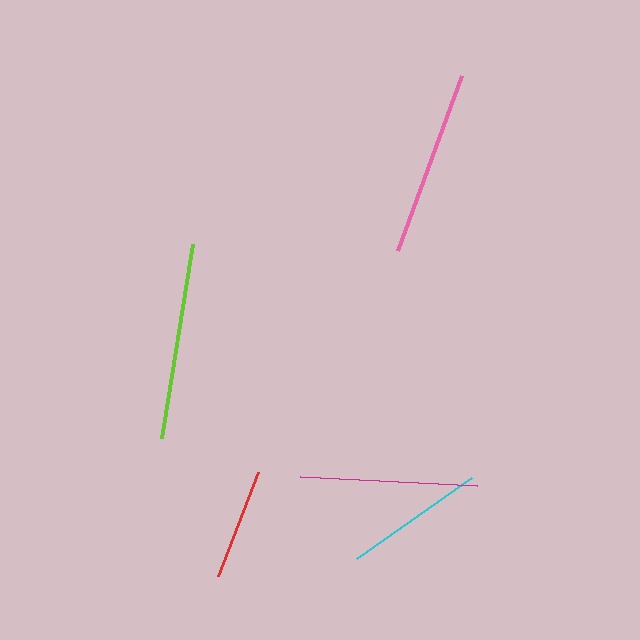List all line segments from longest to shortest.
From longest to shortest: lime, pink, magenta, cyan, red.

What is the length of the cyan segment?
The cyan segment is approximately 140 pixels long.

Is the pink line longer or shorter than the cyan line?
The pink line is longer than the cyan line.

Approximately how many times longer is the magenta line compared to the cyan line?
The magenta line is approximately 1.3 times the length of the cyan line.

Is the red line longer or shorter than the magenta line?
The magenta line is longer than the red line.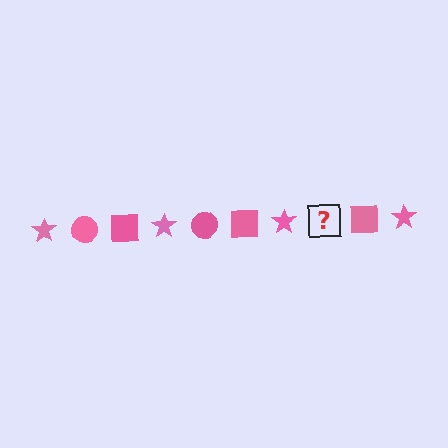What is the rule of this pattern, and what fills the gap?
The rule is that the pattern cycles through star, circle, square shapes in pink. The gap should be filled with a pink circle.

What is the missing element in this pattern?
The missing element is a pink circle.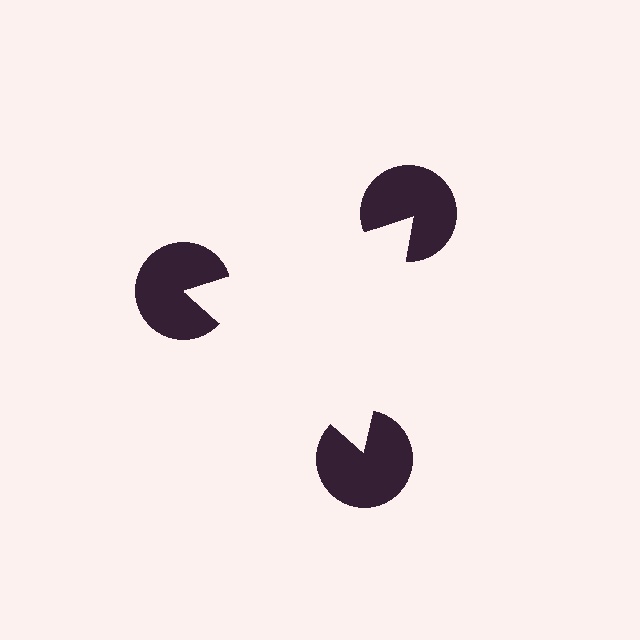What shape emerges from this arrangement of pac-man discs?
An illusory triangle — its edges are inferred from the aligned wedge cuts in the pac-man discs, not physically drawn.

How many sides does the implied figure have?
3 sides.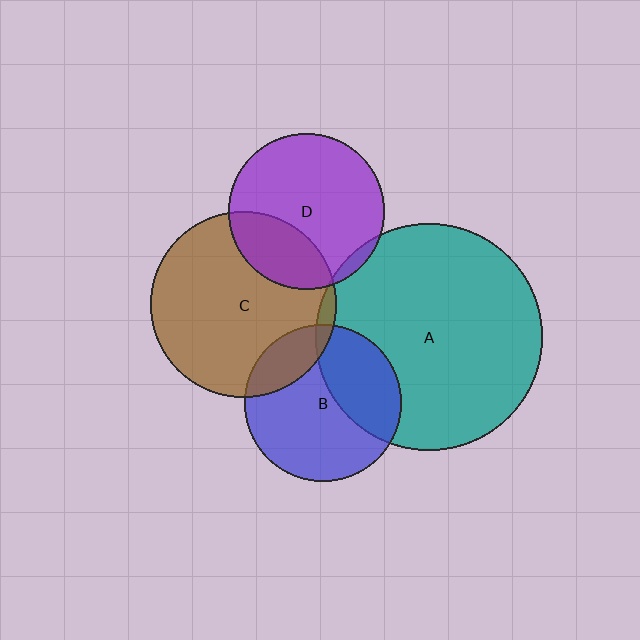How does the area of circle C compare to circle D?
Approximately 1.4 times.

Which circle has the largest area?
Circle A (teal).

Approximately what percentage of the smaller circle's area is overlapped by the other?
Approximately 20%.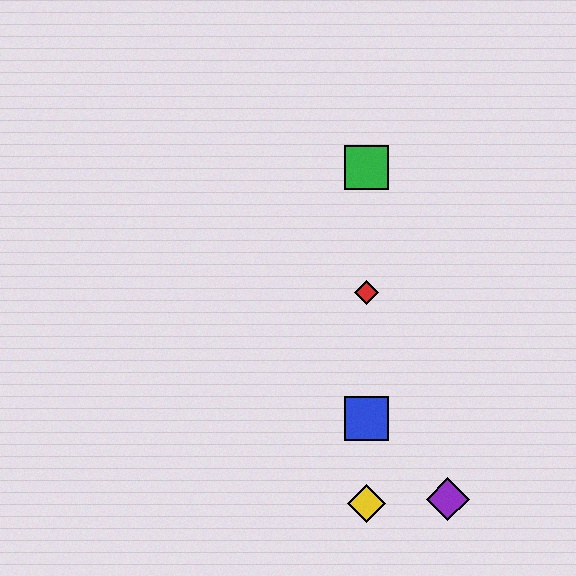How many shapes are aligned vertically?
4 shapes (the red diamond, the blue square, the green square, the yellow diamond) are aligned vertically.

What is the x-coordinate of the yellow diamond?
The yellow diamond is at x≈367.